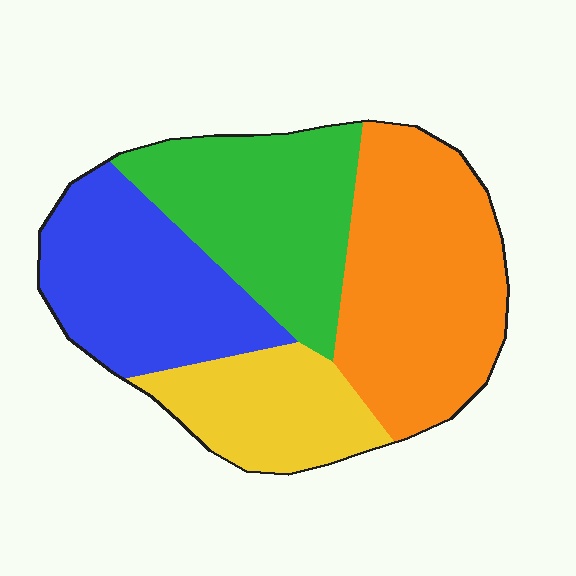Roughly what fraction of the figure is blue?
Blue covers about 25% of the figure.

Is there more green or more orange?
Orange.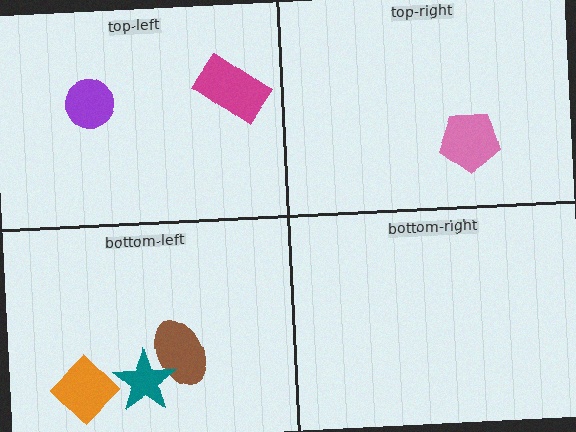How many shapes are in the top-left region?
2.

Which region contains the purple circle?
The top-left region.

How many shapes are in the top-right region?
1.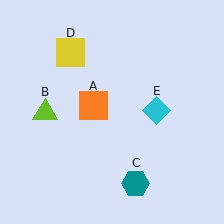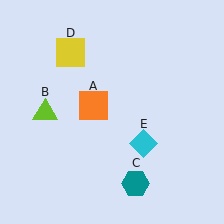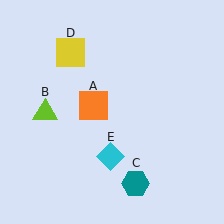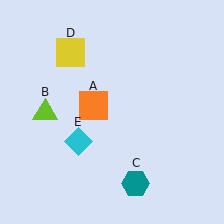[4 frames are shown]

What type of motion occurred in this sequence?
The cyan diamond (object E) rotated clockwise around the center of the scene.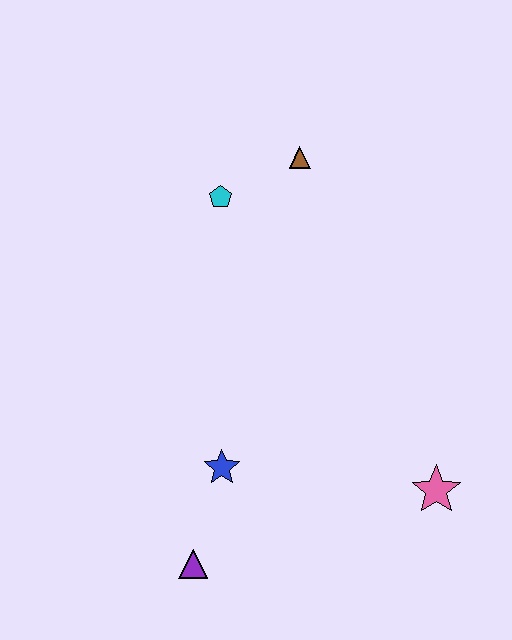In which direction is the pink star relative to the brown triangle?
The pink star is below the brown triangle.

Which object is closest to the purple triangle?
The blue star is closest to the purple triangle.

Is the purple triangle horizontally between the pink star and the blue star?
No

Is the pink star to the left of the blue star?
No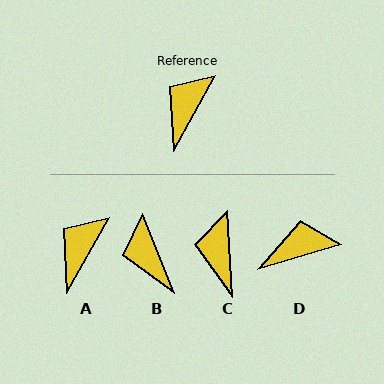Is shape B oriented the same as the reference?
No, it is off by about 51 degrees.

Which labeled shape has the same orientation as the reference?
A.